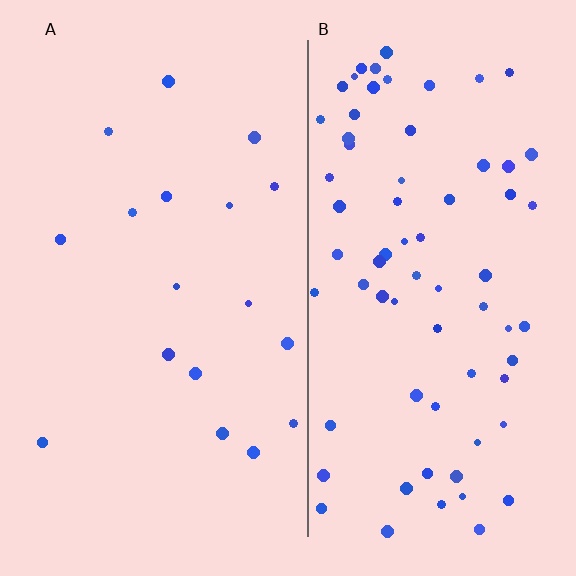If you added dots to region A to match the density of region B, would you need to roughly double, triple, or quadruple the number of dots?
Approximately quadruple.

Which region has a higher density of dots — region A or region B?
B (the right).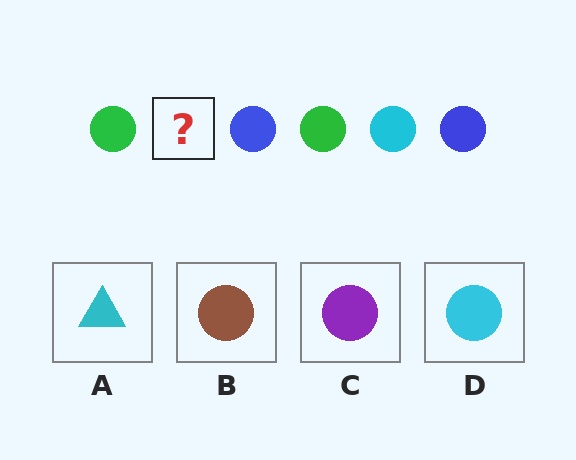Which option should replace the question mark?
Option D.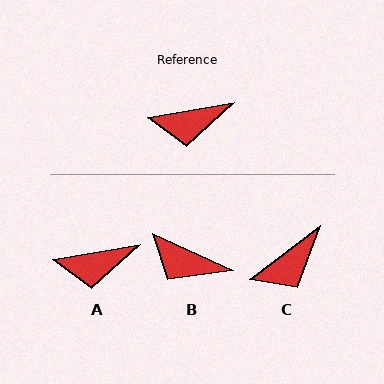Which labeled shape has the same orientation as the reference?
A.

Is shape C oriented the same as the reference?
No, it is off by about 27 degrees.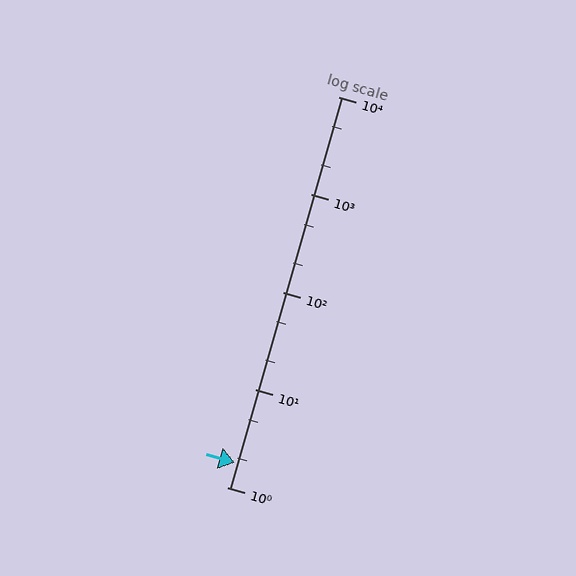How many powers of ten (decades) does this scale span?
The scale spans 4 decades, from 1 to 10000.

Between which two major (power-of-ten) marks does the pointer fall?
The pointer is between 1 and 10.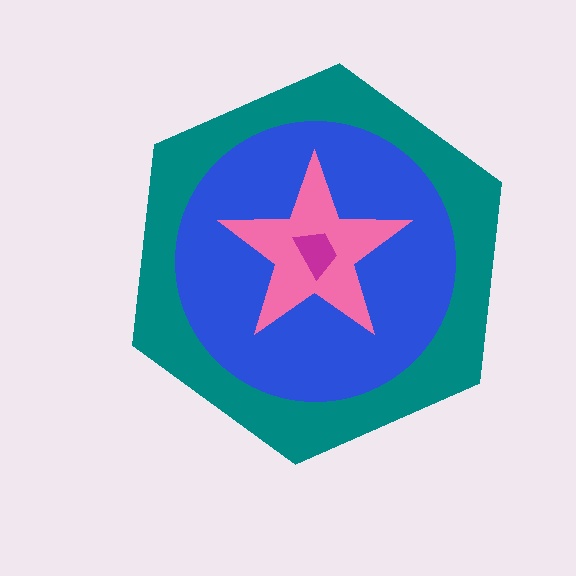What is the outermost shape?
The teal hexagon.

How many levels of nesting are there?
4.